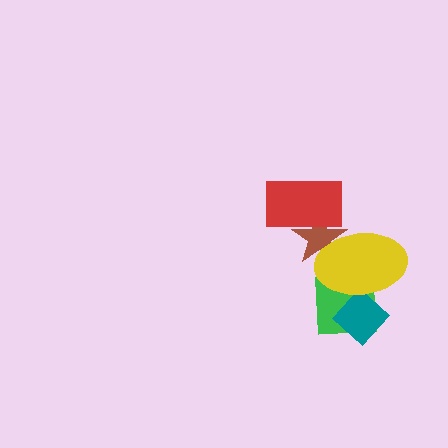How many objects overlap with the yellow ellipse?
3 objects overlap with the yellow ellipse.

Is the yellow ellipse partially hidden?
No, no other shape covers it.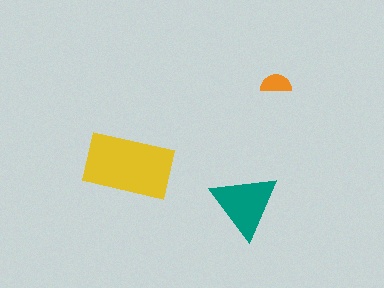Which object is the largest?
The yellow rectangle.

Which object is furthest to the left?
The yellow rectangle is leftmost.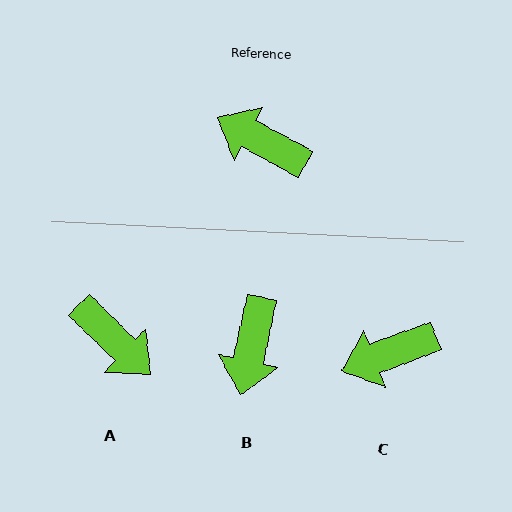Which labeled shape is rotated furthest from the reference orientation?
A, about 164 degrees away.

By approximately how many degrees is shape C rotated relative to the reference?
Approximately 49 degrees counter-clockwise.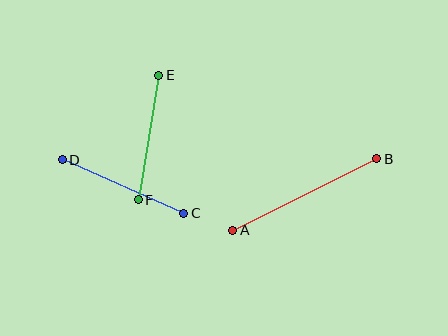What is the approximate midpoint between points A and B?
The midpoint is at approximately (305, 194) pixels.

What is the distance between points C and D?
The distance is approximately 133 pixels.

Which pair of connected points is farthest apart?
Points A and B are farthest apart.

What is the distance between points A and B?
The distance is approximately 161 pixels.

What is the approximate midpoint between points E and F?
The midpoint is at approximately (148, 138) pixels.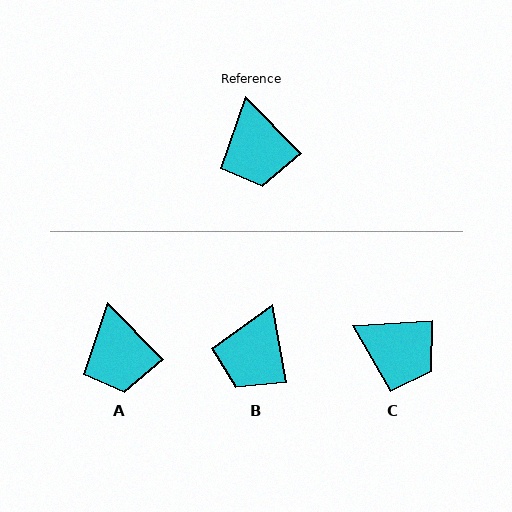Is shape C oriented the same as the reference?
No, it is off by about 49 degrees.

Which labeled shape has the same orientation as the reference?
A.